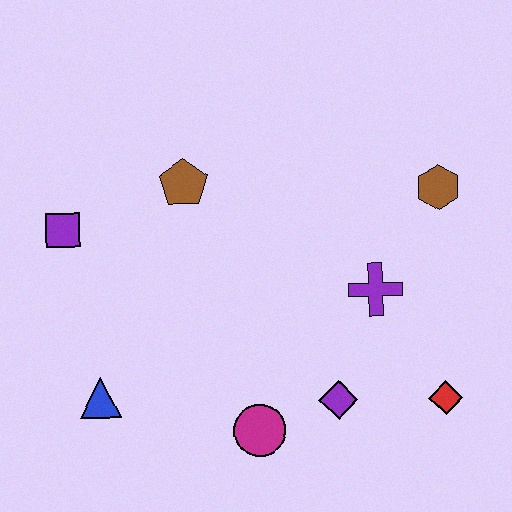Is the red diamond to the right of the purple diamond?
Yes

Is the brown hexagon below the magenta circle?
No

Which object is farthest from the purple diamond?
The purple square is farthest from the purple diamond.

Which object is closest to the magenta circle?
The purple diamond is closest to the magenta circle.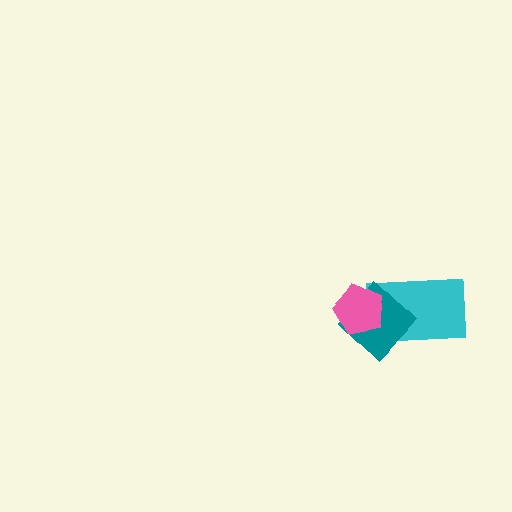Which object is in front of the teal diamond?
The pink pentagon is in front of the teal diamond.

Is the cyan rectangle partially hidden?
Yes, it is partially covered by another shape.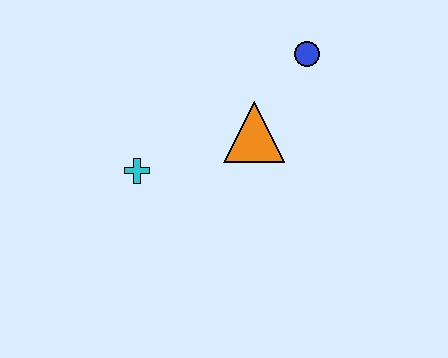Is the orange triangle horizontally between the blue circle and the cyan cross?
Yes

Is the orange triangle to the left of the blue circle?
Yes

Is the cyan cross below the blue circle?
Yes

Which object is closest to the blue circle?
The orange triangle is closest to the blue circle.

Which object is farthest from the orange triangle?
The cyan cross is farthest from the orange triangle.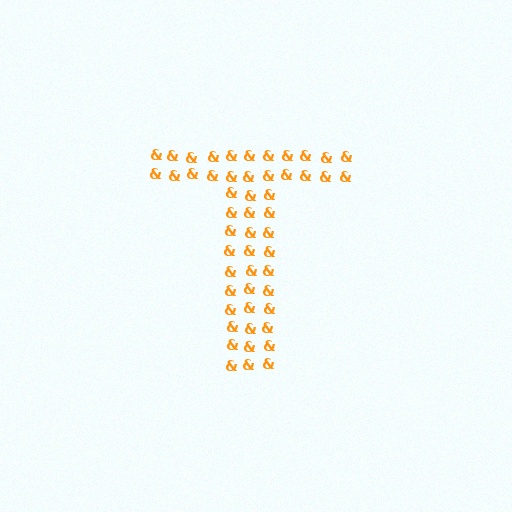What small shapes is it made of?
It is made of small ampersands.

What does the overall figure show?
The overall figure shows the letter T.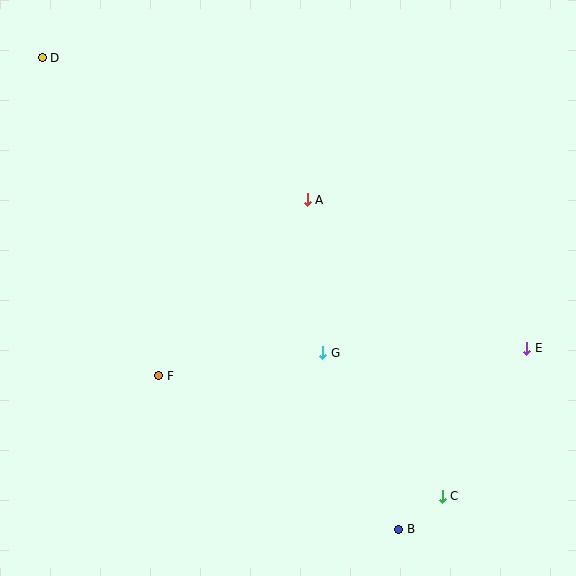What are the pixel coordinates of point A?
Point A is at (307, 200).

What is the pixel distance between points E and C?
The distance between E and C is 170 pixels.